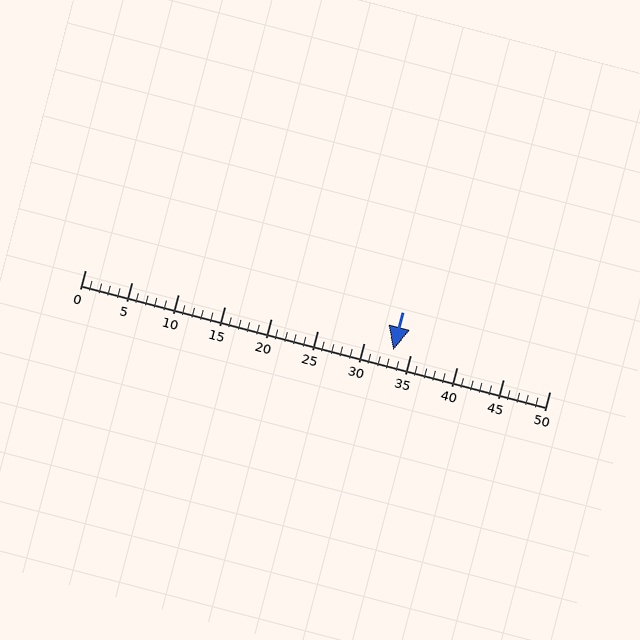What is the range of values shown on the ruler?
The ruler shows values from 0 to 50.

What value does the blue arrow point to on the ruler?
The blue arrow points to approximately 33.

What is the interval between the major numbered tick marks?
The major tick marks are spaced 5 units apart.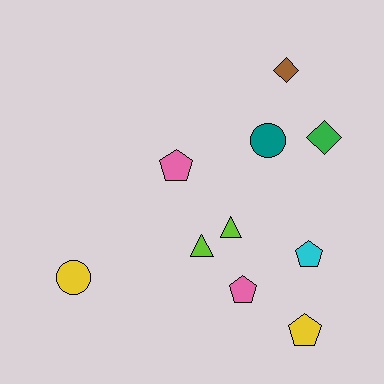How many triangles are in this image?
There are 2 triangles.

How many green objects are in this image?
There is 1 green object.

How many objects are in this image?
There are 10 objects.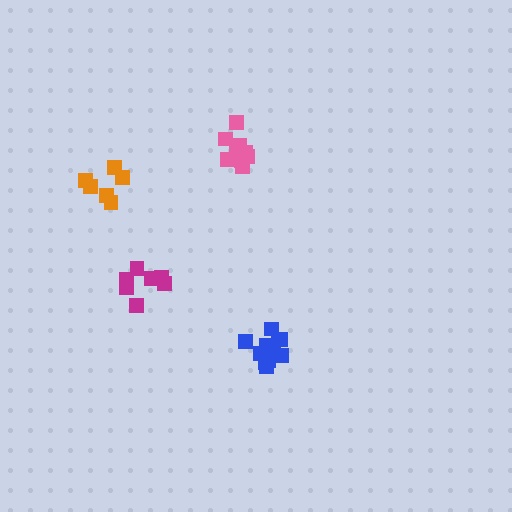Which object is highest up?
The pink cluster is topmost.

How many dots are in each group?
Group 1: 7 dots, Group 2: 11 dots, Group 3: 10 dots, Group 4: 6 dots (34 total).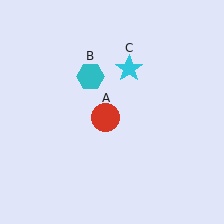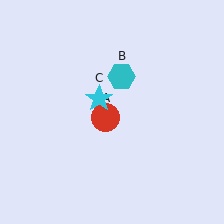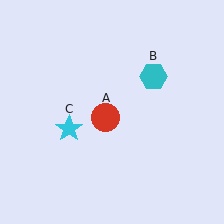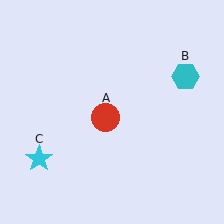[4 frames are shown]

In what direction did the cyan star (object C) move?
The cyan star (object C) moved down and to the left.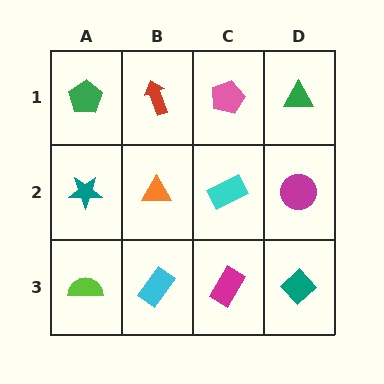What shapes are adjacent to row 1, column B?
An orange triangle (row 2, column B), a green pentagon (row 1, column A), a pink pentagon (row 1, column C).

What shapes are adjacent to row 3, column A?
A teal star (row 2, column A), a cyan rectangle (row 3, column B).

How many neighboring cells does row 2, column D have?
3.